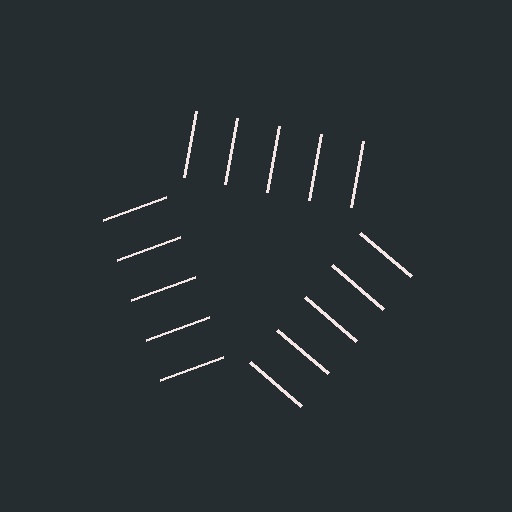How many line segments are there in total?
15 — 5 along each of the 3 edges.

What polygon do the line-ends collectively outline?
An illusory triangle — the line segments terminate on its edges but no continuous stroke is drawn.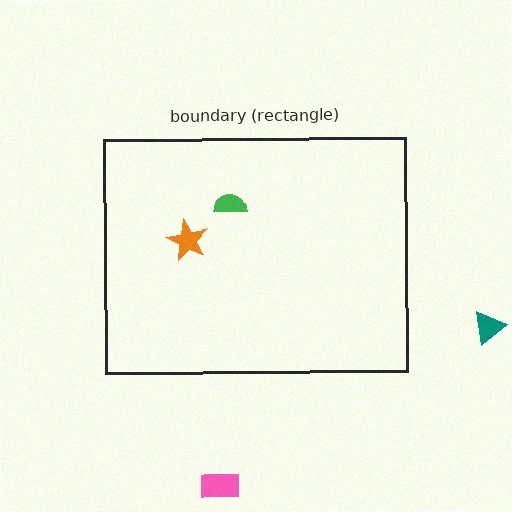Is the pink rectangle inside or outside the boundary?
Outside.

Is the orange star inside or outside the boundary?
Inside.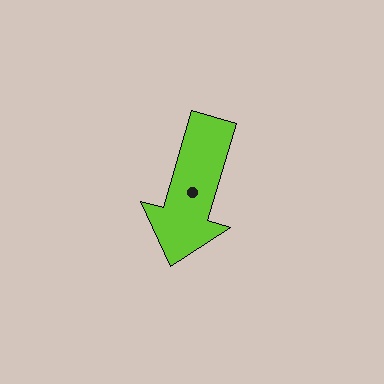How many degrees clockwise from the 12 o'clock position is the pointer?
Approximately 196 degrees.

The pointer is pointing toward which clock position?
Roughly 7 o'clock.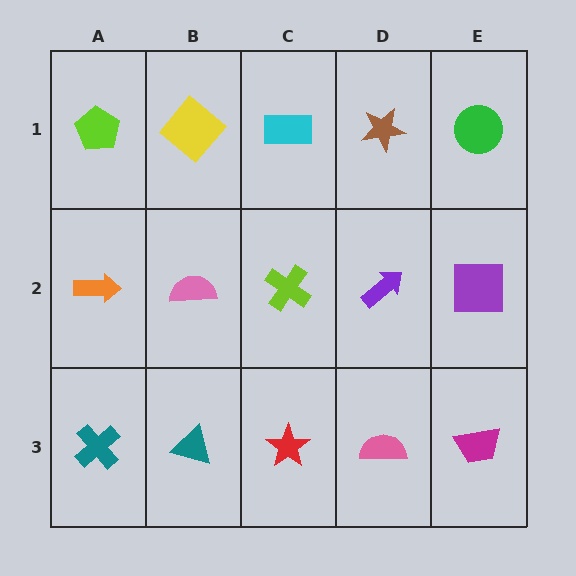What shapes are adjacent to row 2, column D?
A brown star (row 1, column D), a pink semicircle (row 3, column D), a lime cross (row 2, column C), a purple square (row 2, column E).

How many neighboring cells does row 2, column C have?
4.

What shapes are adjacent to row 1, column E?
A purple square (row 2, column E), a brown star (row 1, column D).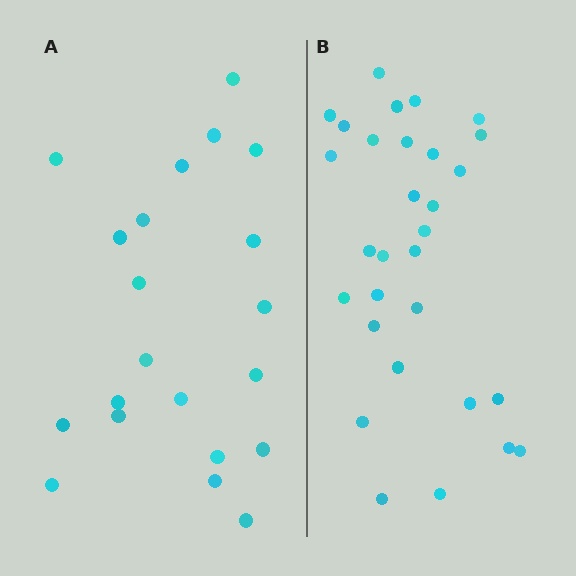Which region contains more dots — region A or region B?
Region B (the right region) has more dots.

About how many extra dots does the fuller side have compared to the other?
Region B has roughly 8 or so more dots than region A.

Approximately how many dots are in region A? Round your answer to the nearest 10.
About 20 dots. (The exact count is 21, which rounds to 20.)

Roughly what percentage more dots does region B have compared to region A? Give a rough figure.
About 45% more.